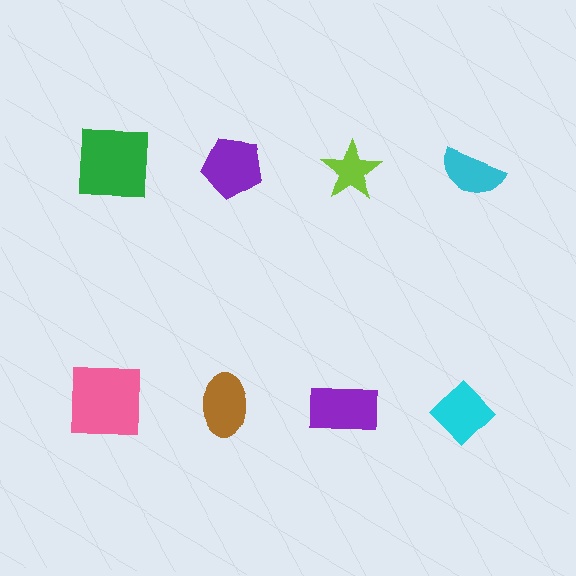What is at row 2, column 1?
A pink square.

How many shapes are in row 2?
4 shapes.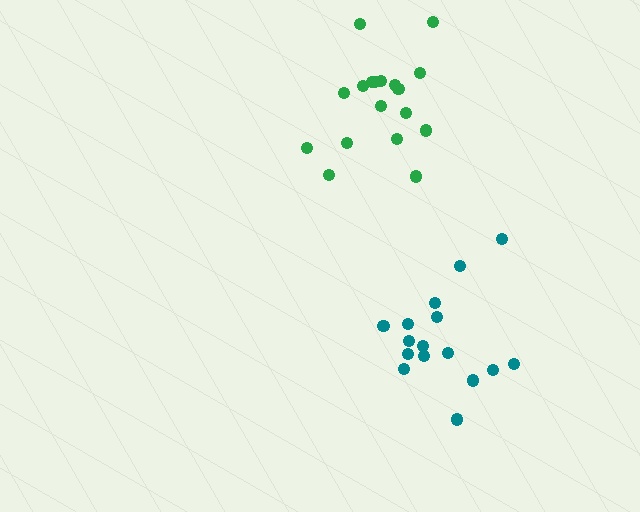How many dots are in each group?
Group 1: 18 dots, Group 2: 16 dots (34 total).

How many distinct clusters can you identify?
There are 2 distinct clusters.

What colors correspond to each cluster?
The clusters are colored: green, teal.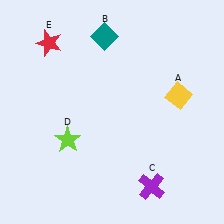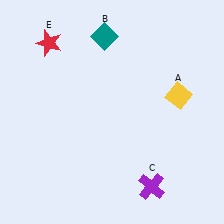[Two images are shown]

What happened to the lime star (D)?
The lime star (D) was removed in Image 2. It was in the bottom-left area of Image 1.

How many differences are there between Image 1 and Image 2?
There is 1 difference between the two images.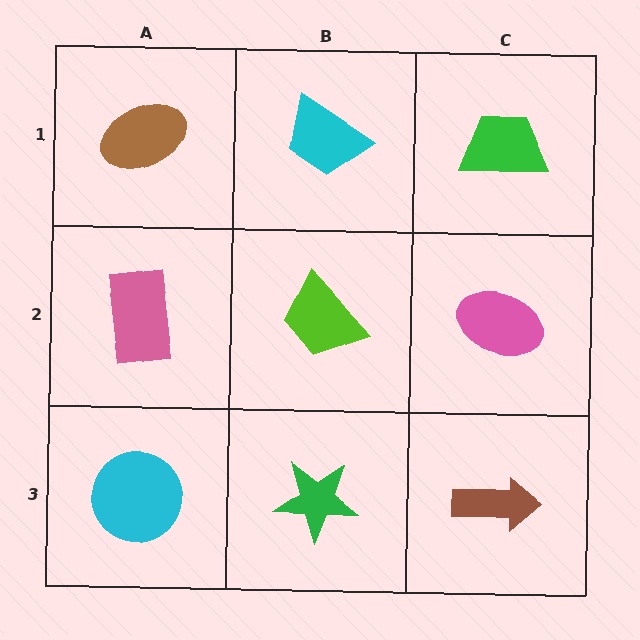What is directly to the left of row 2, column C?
A lime trapezoid.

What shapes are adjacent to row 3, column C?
A pink ellipse (row 2, column C), a green star (row 3, column B).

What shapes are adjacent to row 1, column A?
A pink rectangle (row 2, column A), a cyan trapezoid (row 1, column B).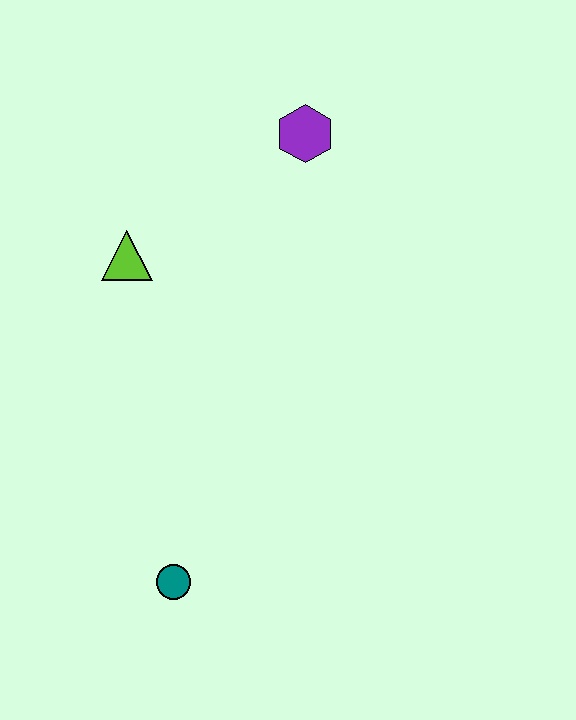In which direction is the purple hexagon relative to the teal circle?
The purple hexagon is above the teal circle.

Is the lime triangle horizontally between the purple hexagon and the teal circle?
No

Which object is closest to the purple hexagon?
The lime triangle is closest to the purple hexagon.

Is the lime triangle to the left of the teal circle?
Yes